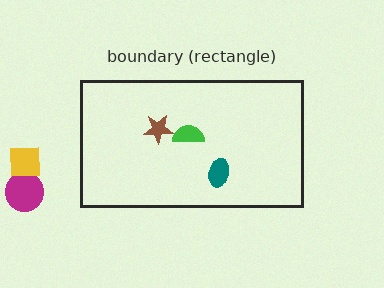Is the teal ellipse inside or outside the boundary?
Inside.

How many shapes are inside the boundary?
3 inside, 2 outside.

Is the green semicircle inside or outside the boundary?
Inside.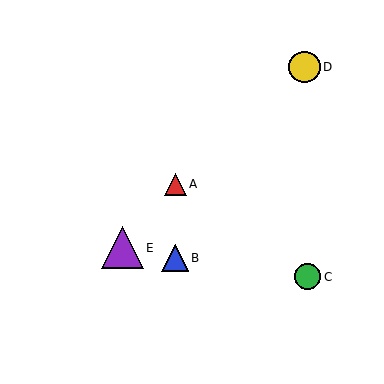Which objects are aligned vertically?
Objects A, B are aligned vertically.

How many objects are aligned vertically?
2 objects (A, B) are aligned vertically.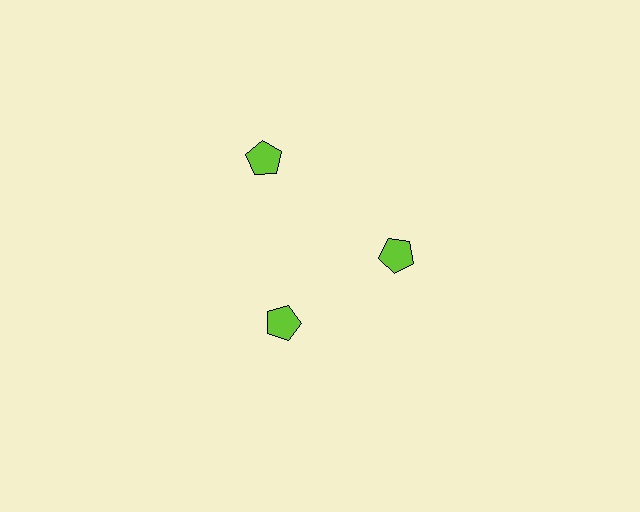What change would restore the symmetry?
The symmetry would be restored by moving it inward, back onto the ring so that all 3 pentagons sit at equal angles and equal distance from the center.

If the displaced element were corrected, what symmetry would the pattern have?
It would have 3-fold rotational symmetry — the pattern would map onto itself every 120 degrees.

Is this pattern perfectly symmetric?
No. The 3 lime pentagons are arranged in a ring, but one element near the 11 o'clock position is pushed outward from the center, breaking the 3-fold rotational symmetry.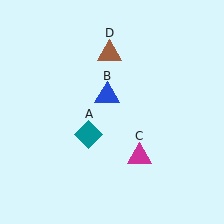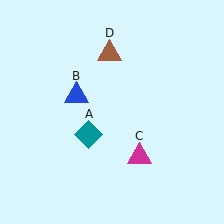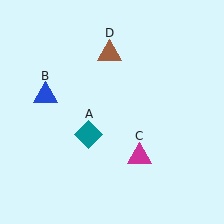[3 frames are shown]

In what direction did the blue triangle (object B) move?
The blue triangle (object B) moved left.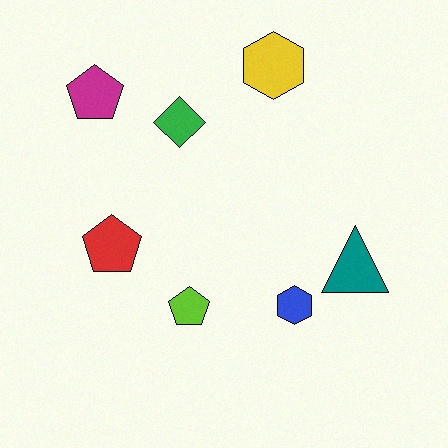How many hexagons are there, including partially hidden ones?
There are 2 hexagons.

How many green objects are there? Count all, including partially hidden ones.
There is 1 green object.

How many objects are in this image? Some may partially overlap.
There are 7 objects.